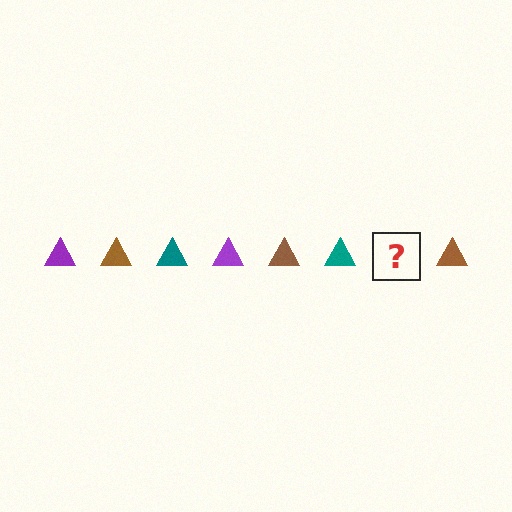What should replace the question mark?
The question mark should be replaced with a purple triangle.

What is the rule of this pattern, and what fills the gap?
The rule is that the pattern cycles through purple, brown, teal triangles. The gap should be filled with a purple triangle.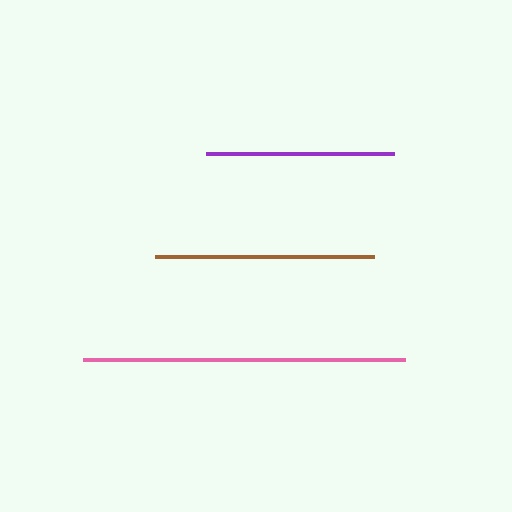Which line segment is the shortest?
The purple line is the shortest at approximately 188 pixels.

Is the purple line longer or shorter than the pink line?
The pink line is longer than the purple line.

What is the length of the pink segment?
The pink segment is approximately 321 pixels long.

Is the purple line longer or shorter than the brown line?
The brown line is longer than the purple line.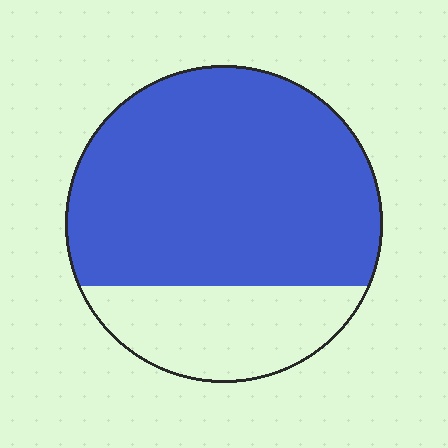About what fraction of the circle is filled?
About three quarters (3/4).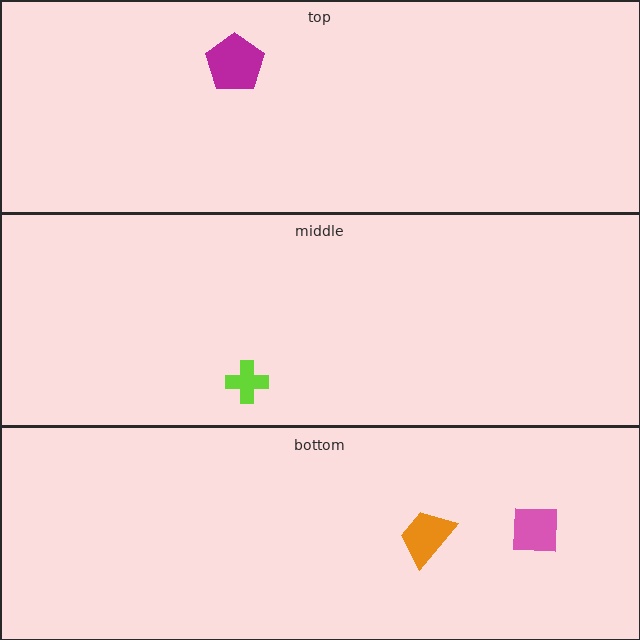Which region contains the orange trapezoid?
The bottom region.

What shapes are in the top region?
The magenta pentagon.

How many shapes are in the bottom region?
2.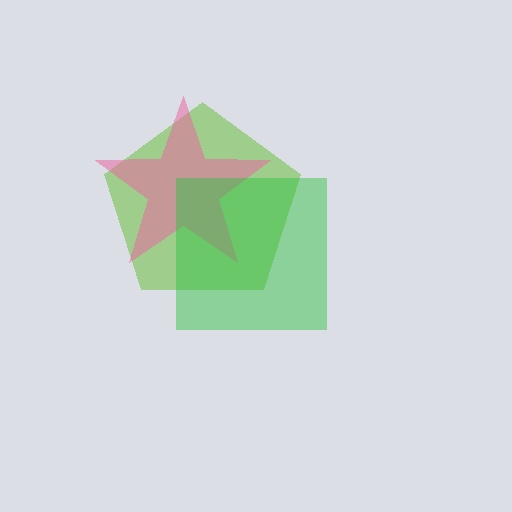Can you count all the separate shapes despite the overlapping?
Yes, there are 3 separate shapes.